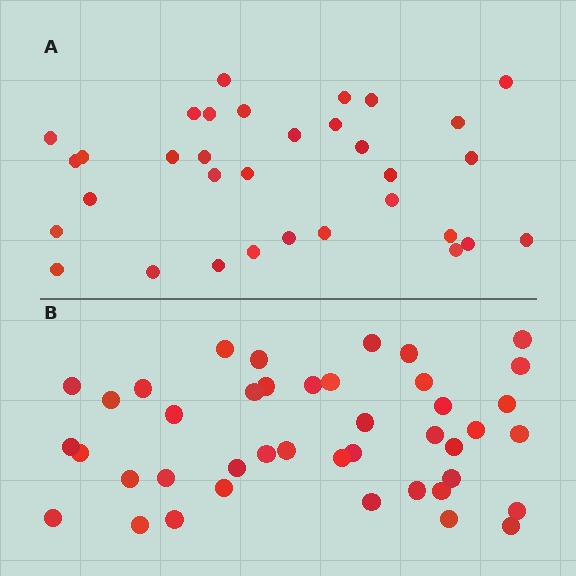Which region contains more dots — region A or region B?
Region B (the bottom region) has more dots.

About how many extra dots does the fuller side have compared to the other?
Region B has roughly 8 or so more dots than region A.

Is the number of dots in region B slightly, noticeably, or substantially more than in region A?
Region B has noticeably more, but not dramatically so. The ratio is roughly 1.3 to 1.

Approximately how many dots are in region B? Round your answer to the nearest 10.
About 40 dots. (The exact count is 42, which rounds to 40.)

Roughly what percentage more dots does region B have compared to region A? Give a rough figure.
About 25% more.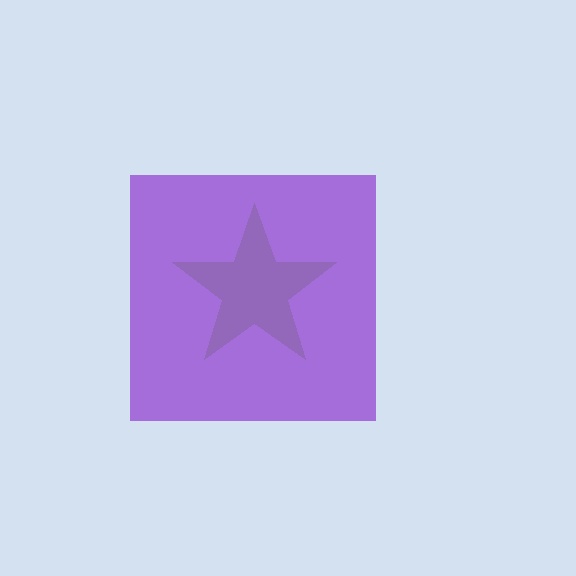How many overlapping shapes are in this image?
There are 2 overlapping shapes in the image.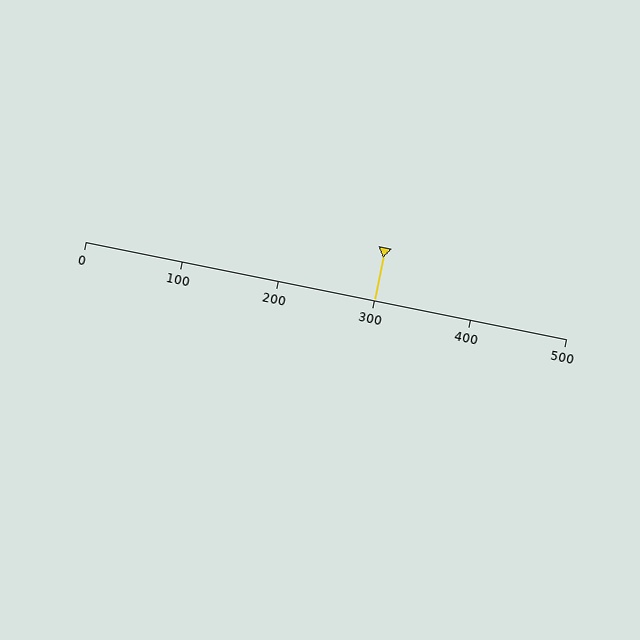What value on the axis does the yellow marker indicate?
The marker indicates approximately 300.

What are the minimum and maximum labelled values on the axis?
The axis runs from 0 to 500.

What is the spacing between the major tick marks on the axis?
The major ticks are spaced 100 apart.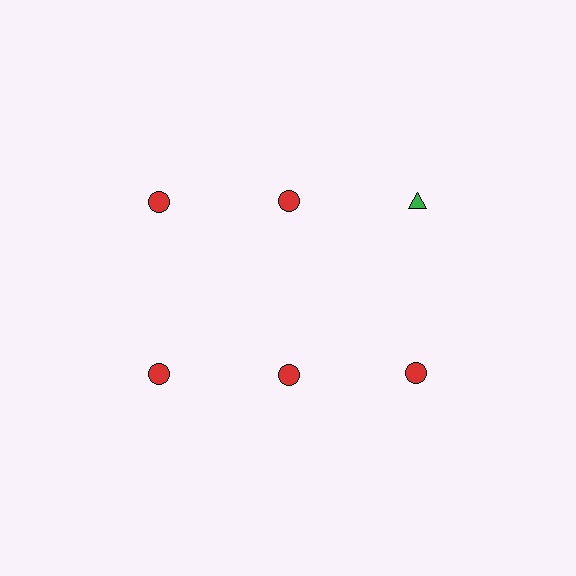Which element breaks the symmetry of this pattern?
The green triangle in the top row, center column breaks the symmetry. All other shapes are red circles.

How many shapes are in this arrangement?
There are 6 shapes arranged in a grid pattern.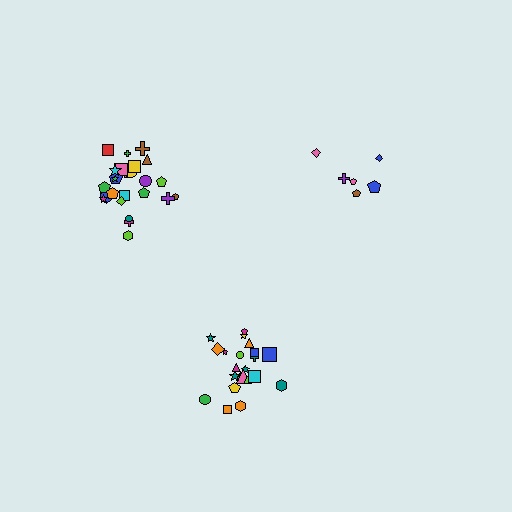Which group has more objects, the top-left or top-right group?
The top-left group.